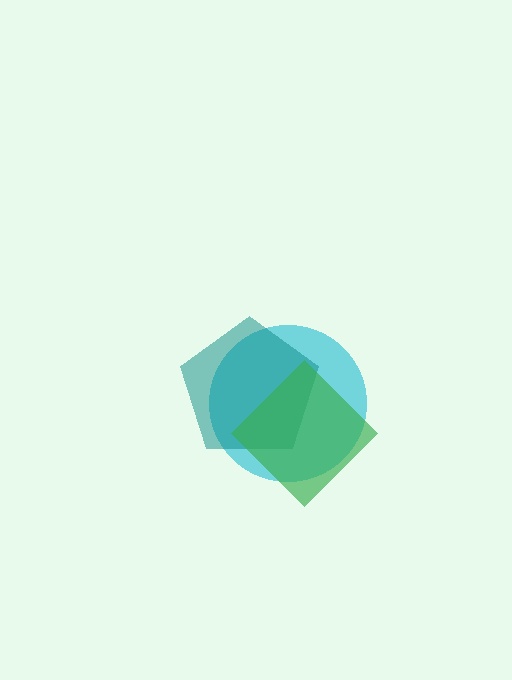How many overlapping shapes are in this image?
There are 3 overlapping shapes in the image.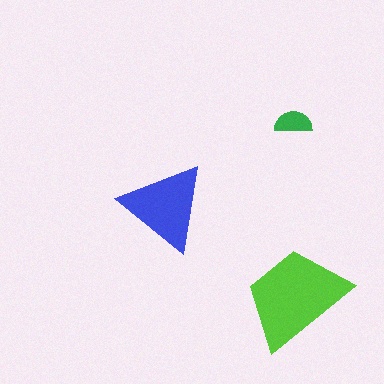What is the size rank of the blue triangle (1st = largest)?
2nd.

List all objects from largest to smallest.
The lime trapezoid, the blue triangle, the green semicircle.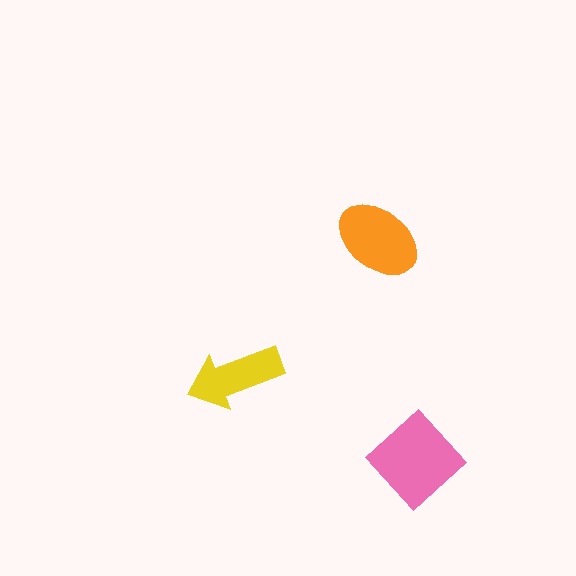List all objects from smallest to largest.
The yellow arrow, the orange ellipse, the pink diamond.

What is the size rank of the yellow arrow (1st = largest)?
3rd.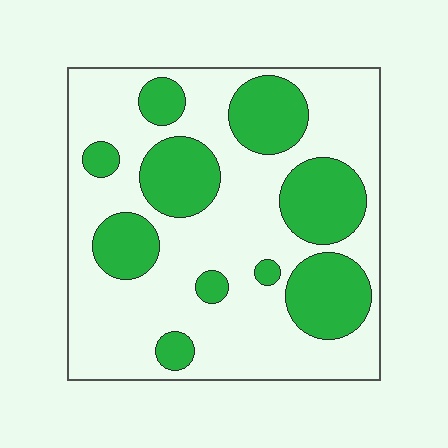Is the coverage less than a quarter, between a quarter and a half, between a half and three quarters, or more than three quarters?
Between a quarter and a half.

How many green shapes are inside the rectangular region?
10.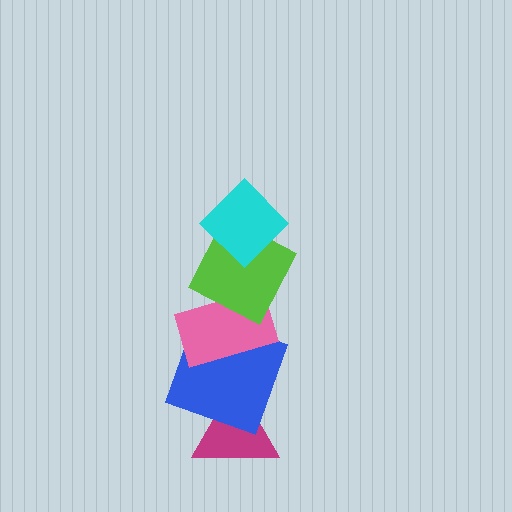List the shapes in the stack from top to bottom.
From top to bottom: the cyan diamond, the lime square, the pink rectangle, the blue square, the magenta triangle.